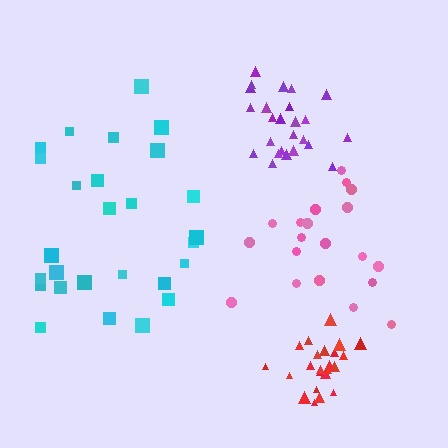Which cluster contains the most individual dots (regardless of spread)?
Cyan (27).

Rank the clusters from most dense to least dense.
red, purple, pink, cyan.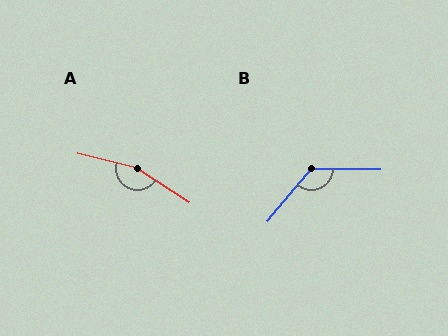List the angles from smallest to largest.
B (129°), A (161°).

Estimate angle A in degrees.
Approximately 161 degrees.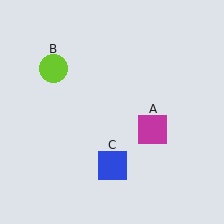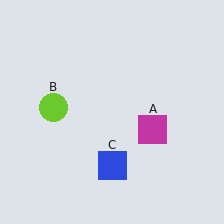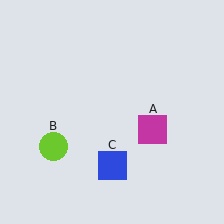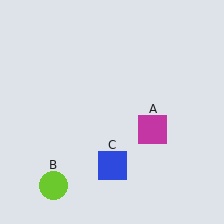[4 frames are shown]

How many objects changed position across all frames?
1 object changed position: lime circle (object B).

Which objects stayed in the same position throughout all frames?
Magenta square (object A) and blue square (object C) remained stationary.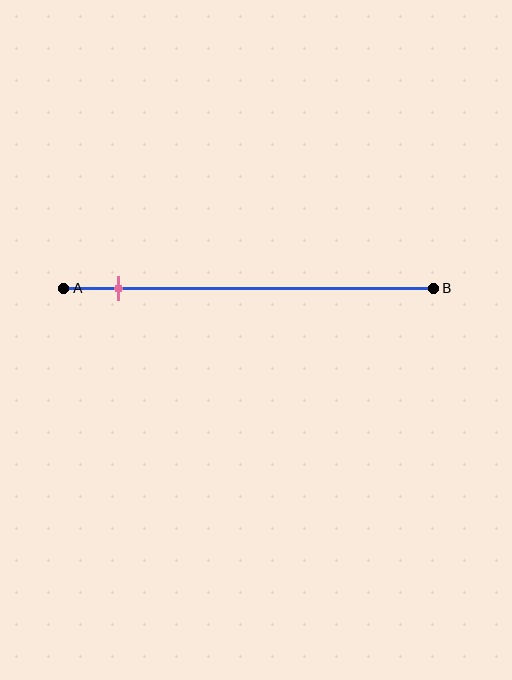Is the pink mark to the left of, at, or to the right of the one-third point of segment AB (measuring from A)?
The pink mark is to the left of the one-third point of segment AB.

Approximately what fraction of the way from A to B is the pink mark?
The pink mark is approximately 15% of the way from A to B.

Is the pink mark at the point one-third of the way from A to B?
No, the mark is at about 15% from A, not at the 33% one-third point.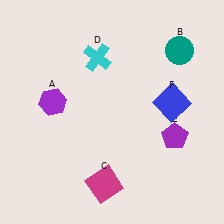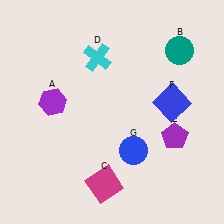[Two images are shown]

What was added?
A blue circle (G) was added in Image 2.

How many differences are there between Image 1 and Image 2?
There is 1 difference between the two images.